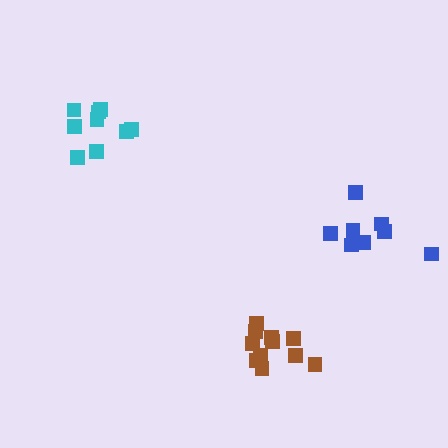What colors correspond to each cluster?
The clusters are colored: brown, cyan, blue.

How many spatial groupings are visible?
There are 3 spatial groupings.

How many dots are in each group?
Group 1: 12 dots, Group 2: 9 dots, Group 3: 9 dots (30 total).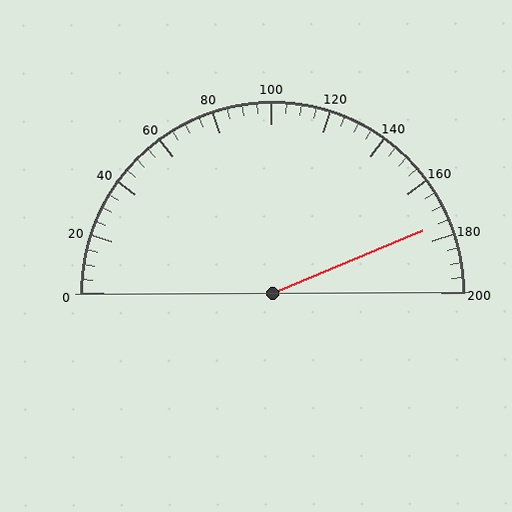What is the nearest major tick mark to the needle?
The nearest major tick mark is 180.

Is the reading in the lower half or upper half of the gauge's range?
The reading is in the upper half of the range (0 to 200).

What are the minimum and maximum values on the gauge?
The gauge ranges from 0 to 200.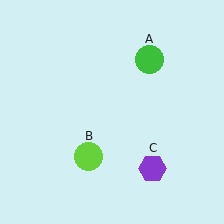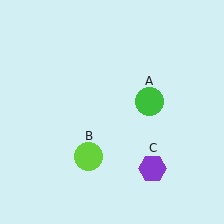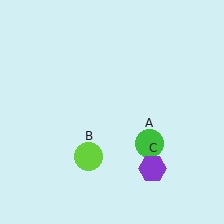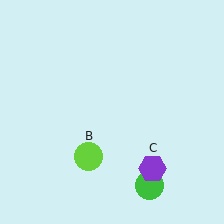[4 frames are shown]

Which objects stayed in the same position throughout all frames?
Lime circle (object B) and purple hexagon (object C) remained stationary.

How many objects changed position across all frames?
1 object changed position: green circle (object A).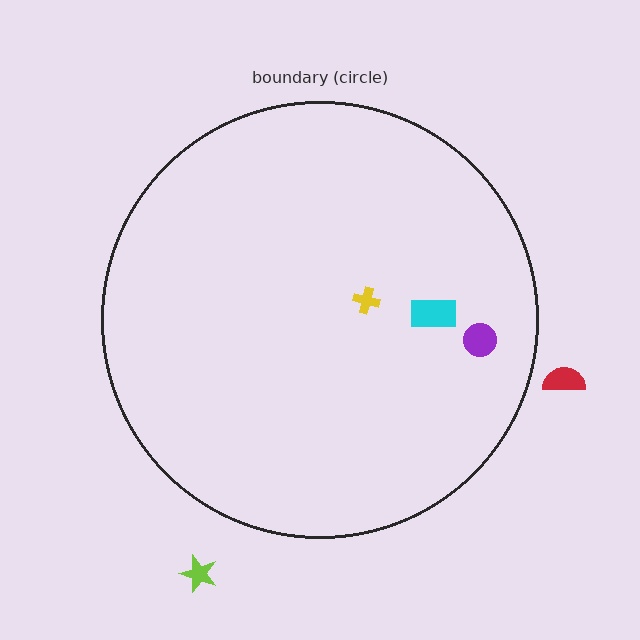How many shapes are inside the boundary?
3 inside, 2 outside.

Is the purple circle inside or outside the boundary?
Inside.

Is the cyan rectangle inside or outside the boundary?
Inside.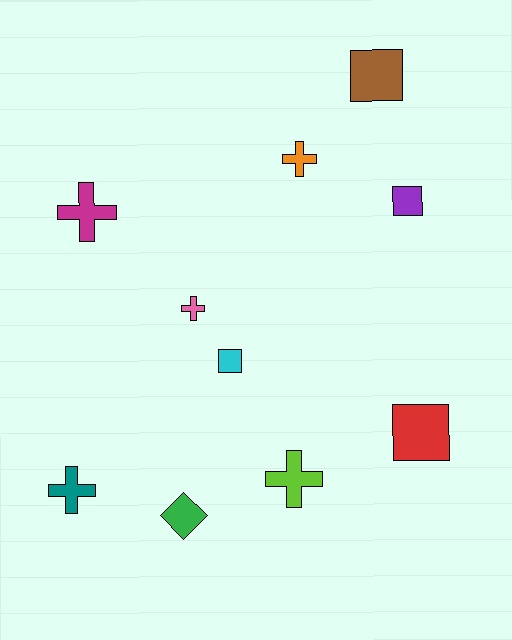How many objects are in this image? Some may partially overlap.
There are 10 objects.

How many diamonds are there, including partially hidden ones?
There is 1 diamond.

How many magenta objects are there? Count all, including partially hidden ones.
There is 1 magenta object.